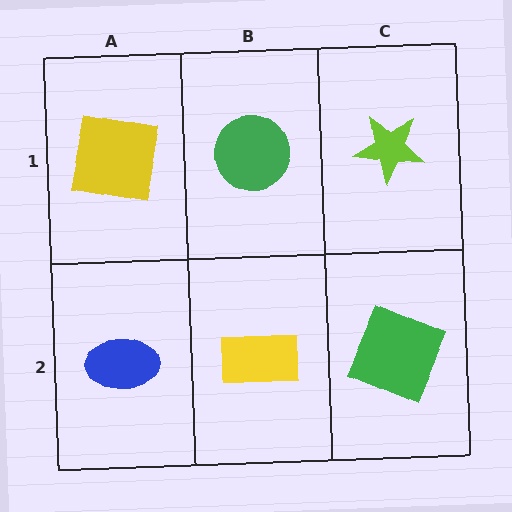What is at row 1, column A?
A yellow square.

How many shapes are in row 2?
3 shapes.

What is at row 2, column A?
A blue ellipse.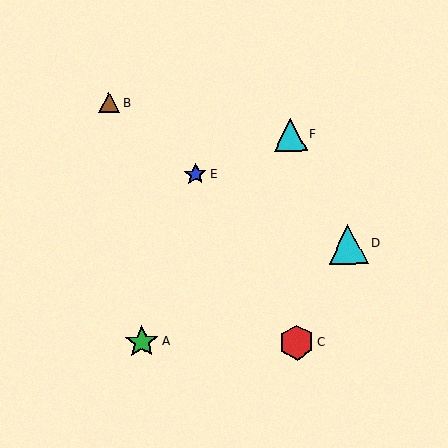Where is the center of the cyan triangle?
The center of the cyan triangle is at (290, 135).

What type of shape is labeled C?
Shape C is a red hexagon.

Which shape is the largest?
The cyan triangle (labeled D) is the largest.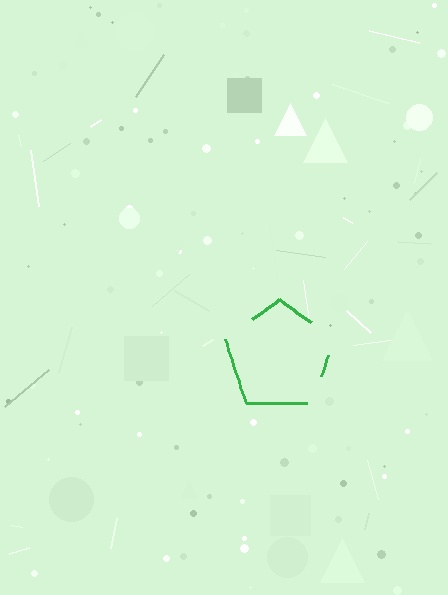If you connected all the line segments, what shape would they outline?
They would outline a pentagon.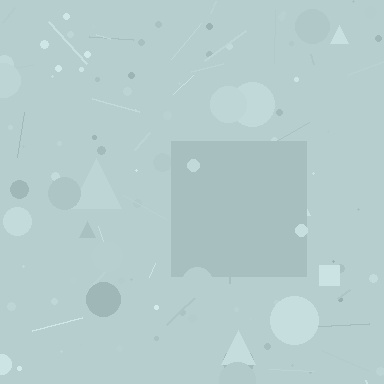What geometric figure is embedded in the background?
A square is embedded in the background.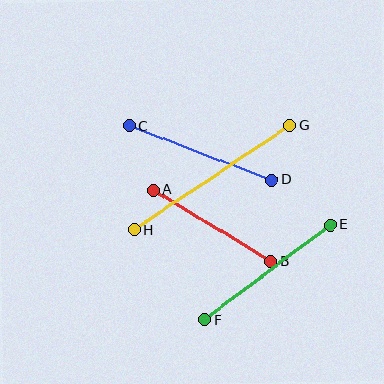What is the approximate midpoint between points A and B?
The midpoint is at approximately (212, 226) pixels.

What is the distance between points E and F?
The distance is approximately 157 pixels.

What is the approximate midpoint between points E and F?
The midpoint is at approximately (267, 272) pixels.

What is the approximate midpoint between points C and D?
The midpoint is at approximately (200, 153) pixels.